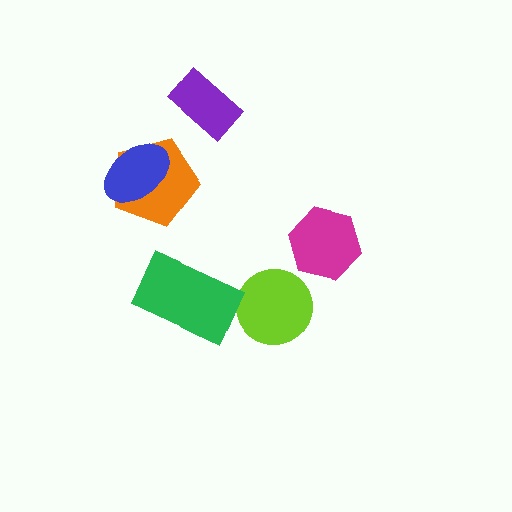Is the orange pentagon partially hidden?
Yes, it is partially covered by another shape.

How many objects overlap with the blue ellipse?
1 object overlaps with the blue ellipse.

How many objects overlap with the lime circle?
0 objects overlap with the lime circle.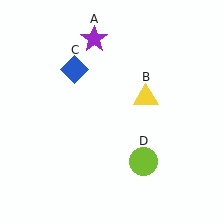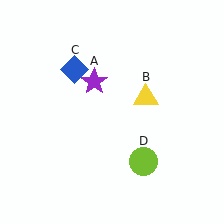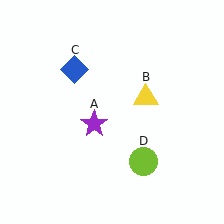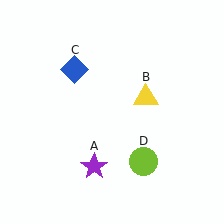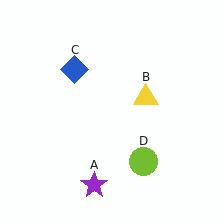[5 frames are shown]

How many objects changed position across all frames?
1 object changed position: purple star (object A).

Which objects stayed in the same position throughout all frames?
Yellow triangle (object B) and blue diamond (object C) and lime circle (object D) remained stationary.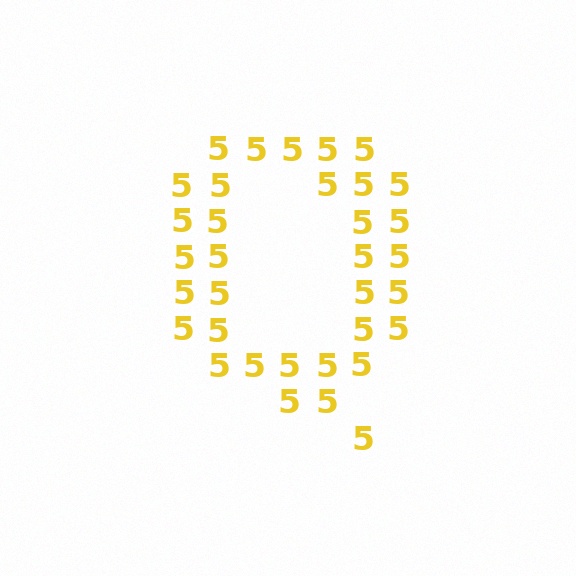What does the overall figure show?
The overall figure shows the letter Q.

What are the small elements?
The small elements are digit 5's.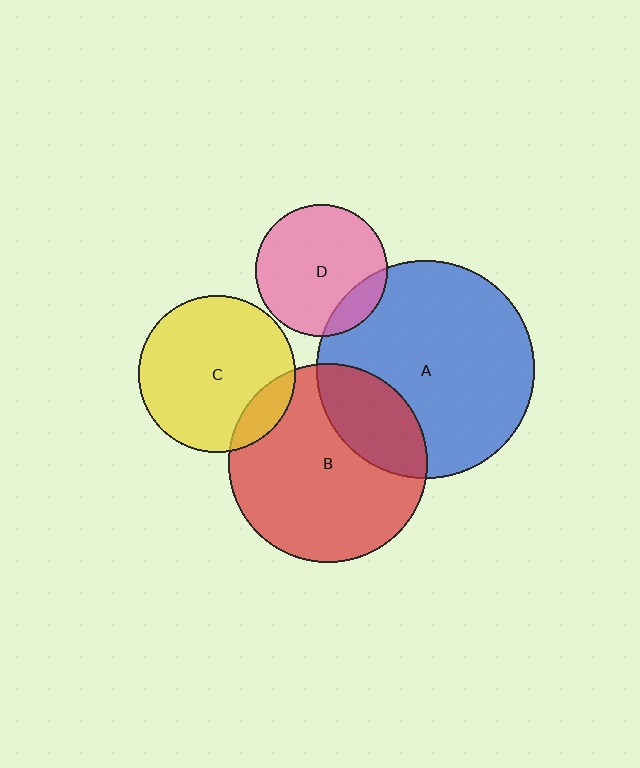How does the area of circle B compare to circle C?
Approximately 1.6 times.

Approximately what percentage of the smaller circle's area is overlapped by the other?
Approximately 15%.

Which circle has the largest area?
Circle A (blue).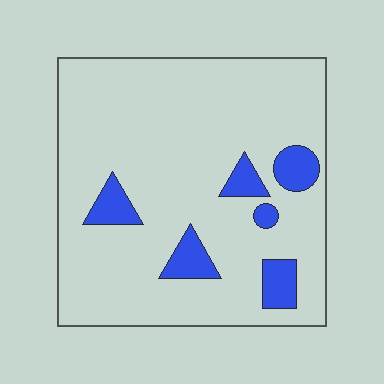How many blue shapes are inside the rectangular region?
6.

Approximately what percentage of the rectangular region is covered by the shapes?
Approximately 10%.